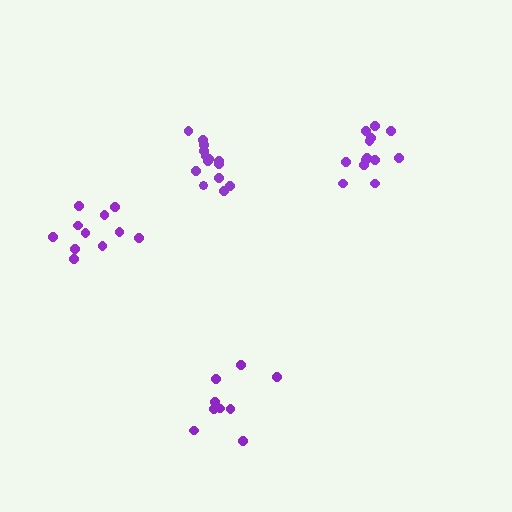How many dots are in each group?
Group 1: 10 dots, Group 2: 11 dots, Group 3: 13 dots, Group 4: 14 dots (48 total).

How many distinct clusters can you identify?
There are 4 distinct clusters.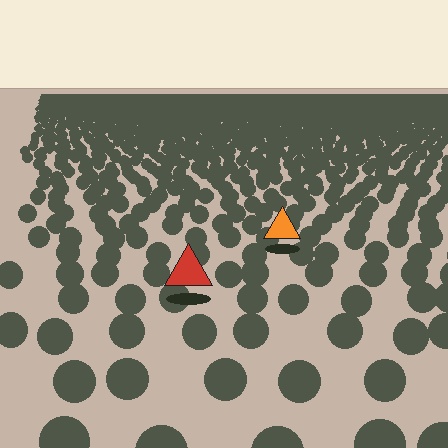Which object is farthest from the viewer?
The orange triangle is farthest from the viewer. It appears smaller and the ground texture around it is denser.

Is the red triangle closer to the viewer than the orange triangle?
Yes. The red triangle is closer — you can tell from the texture gradient: the ground texture is coarser near it.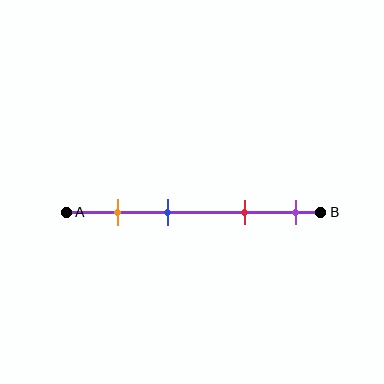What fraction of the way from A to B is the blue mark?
The blue mark is approximately 40% (0.4) of the way from A to B.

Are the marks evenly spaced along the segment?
No, the marks are not evenly spaced.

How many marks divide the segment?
There are 4 marks dividing the segment.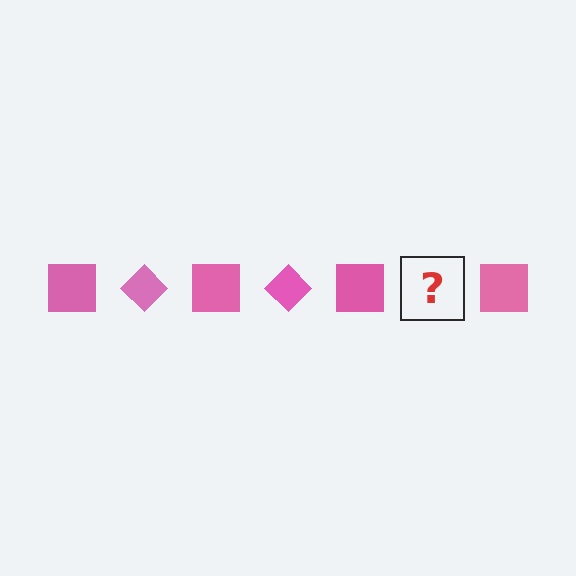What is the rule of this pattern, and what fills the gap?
The rule is that the pattern cycles through square, diamond shapes in pink. The gap should be filled with a pink diamond.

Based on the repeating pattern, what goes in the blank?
The blank should be a pink diamond.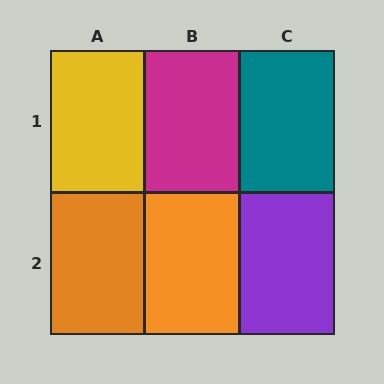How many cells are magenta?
1 cell is magenta.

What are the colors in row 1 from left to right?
Yellow, magenta, teal.